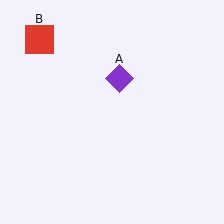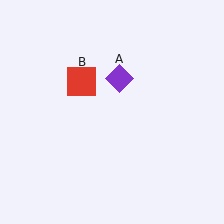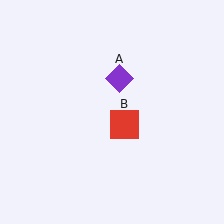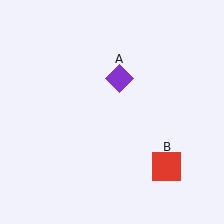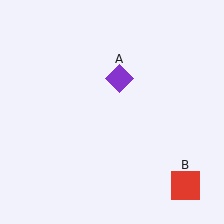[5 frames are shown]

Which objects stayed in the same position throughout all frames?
Purple diamond (object A) remained stationary.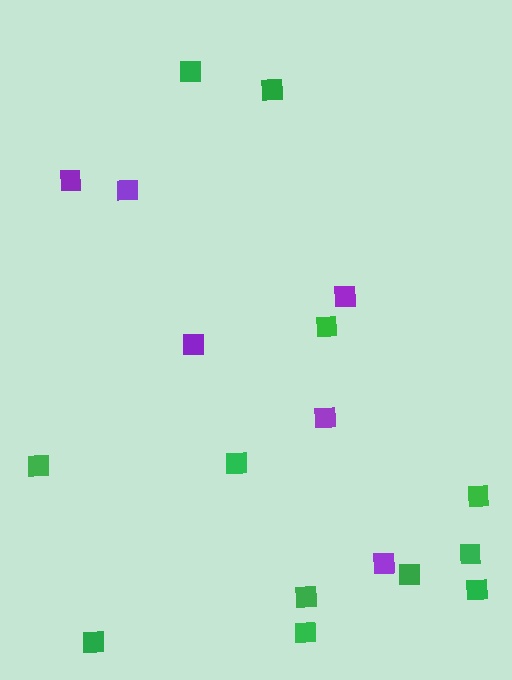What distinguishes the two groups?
There are 2 groups: one group of purple squares (6) and one group of green squares (12).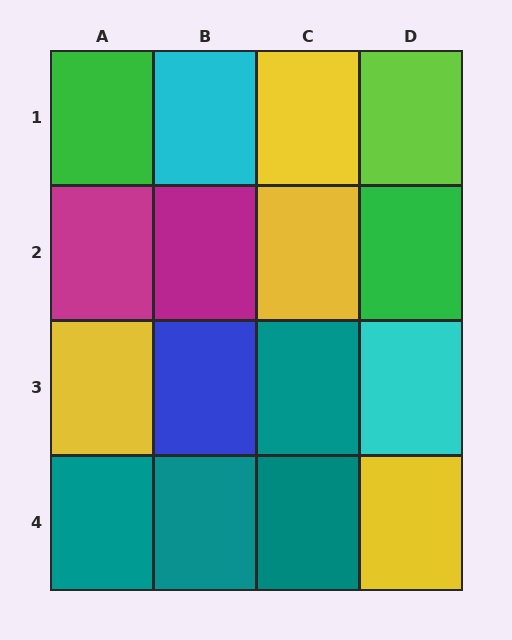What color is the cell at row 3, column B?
Blue.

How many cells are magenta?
2 cells are magenta.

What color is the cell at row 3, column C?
Teal.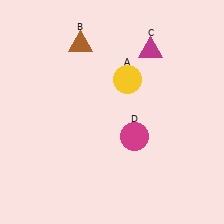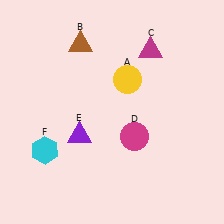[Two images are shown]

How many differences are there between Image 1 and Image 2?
There are 2 differences between the two images.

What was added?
A purple triangle (E), a cyan hexagon (F) were added in Image 2.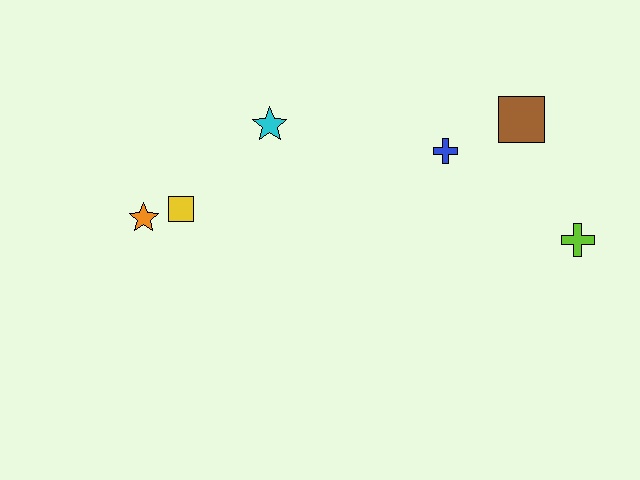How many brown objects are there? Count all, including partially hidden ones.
There is 1 brown object.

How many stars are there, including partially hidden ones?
There are 2 stars.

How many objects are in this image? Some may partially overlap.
There are 6 objects.